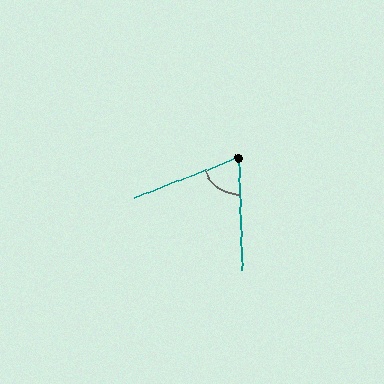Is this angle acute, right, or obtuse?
It is acute.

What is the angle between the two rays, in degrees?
Approximately 70 degrees.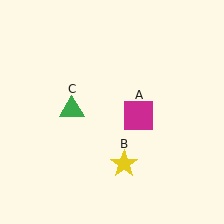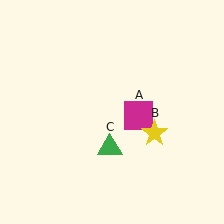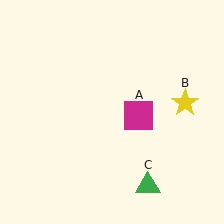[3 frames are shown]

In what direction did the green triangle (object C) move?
The green triangle (object C) moved down and to the right.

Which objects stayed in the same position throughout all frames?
Magenta square (object A) remained stationary.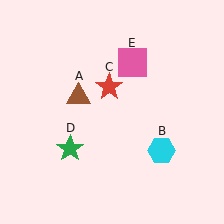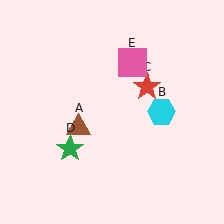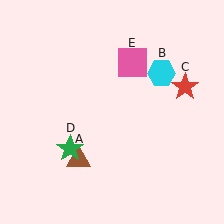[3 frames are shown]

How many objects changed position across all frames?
3 objects changed position: brown triangle (object A), cyan hexagon (object B), red star (object C).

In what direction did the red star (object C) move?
The red star (object C) moved right.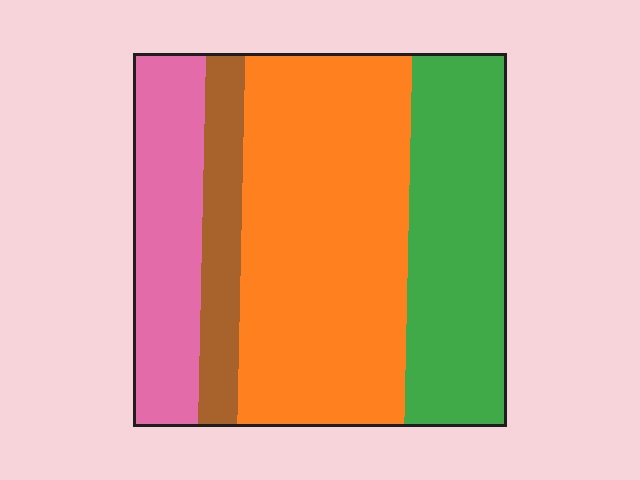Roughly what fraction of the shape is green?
Green covers roughly 25% of the shape.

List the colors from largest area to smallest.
From largest to smallest: orange, green, pink, brown.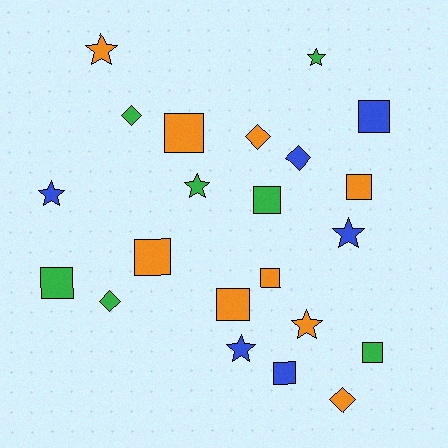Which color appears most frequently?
Orange, with 9 objects.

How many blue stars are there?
There are 3 blue stars.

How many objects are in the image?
There are 22 objects.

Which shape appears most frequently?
Square, with 10 objects.